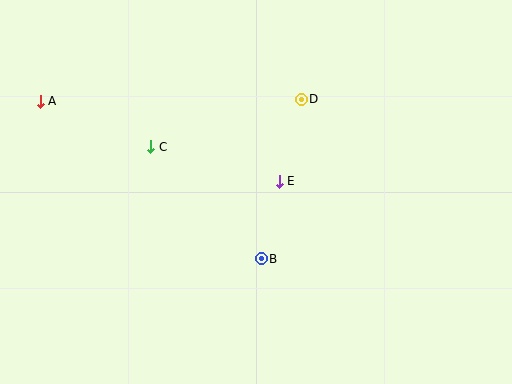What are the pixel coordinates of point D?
Point D is at (301, 99).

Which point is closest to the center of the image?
Point E at (279, 181) is closest to the center.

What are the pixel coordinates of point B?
Point B is at (261, 259).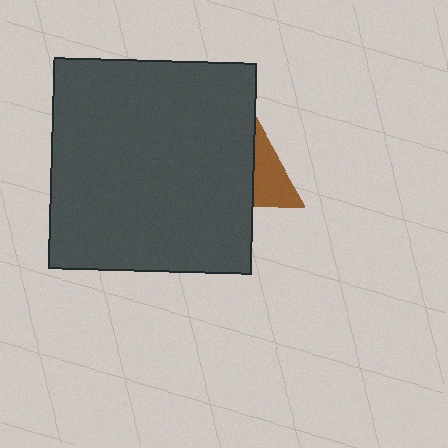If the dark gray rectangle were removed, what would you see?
You would see the complete brown triangle.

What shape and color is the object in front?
The object in front is a dark gray rectangle.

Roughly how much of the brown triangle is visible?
About half of it is visible (roughly 49%).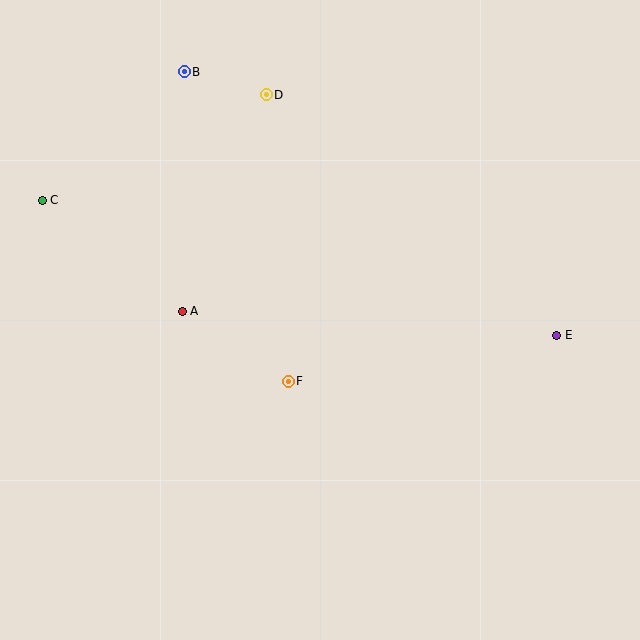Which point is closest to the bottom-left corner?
Point A is closest to the bottom-left corner.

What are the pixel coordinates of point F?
Point F is at (288, 381).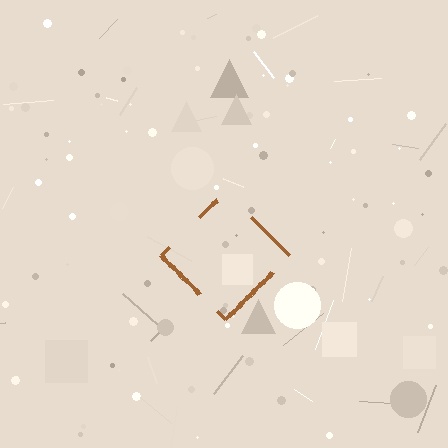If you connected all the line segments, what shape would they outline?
They would outline a diamond.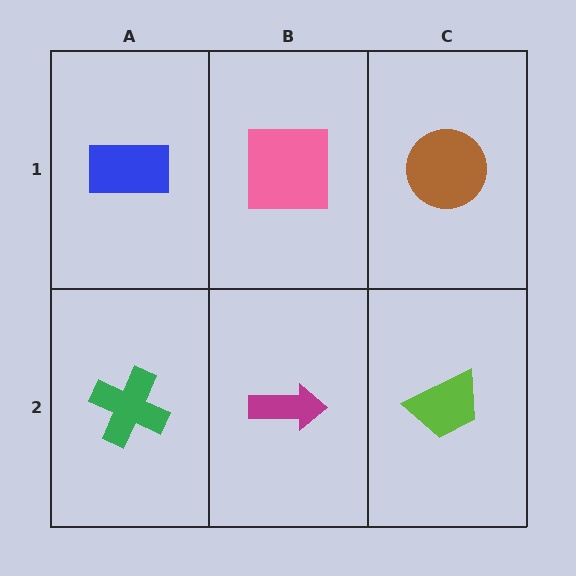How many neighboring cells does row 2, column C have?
2.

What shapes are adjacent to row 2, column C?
A brown circle (row 1, column C), a magenta arrow (row 2, column B).